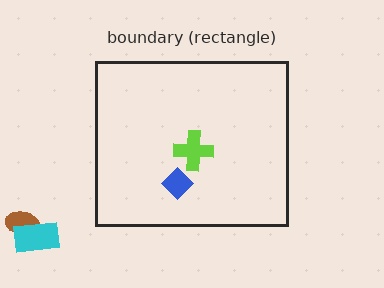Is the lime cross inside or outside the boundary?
Inside.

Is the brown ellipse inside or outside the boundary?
Outside.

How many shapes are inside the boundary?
2 inside, 2 outside.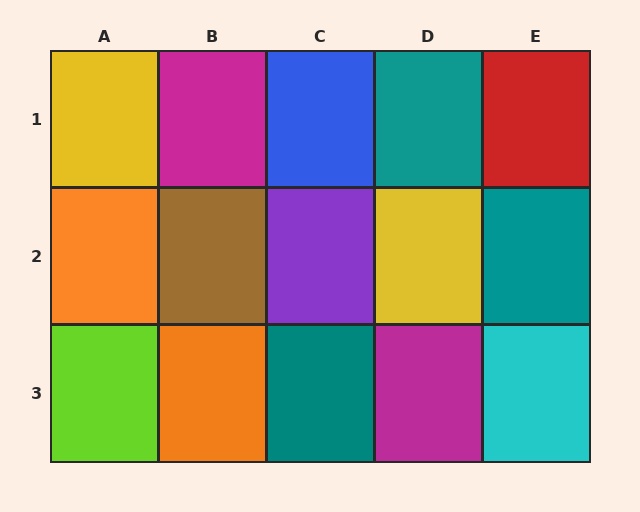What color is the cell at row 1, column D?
Teal.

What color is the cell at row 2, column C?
Purple.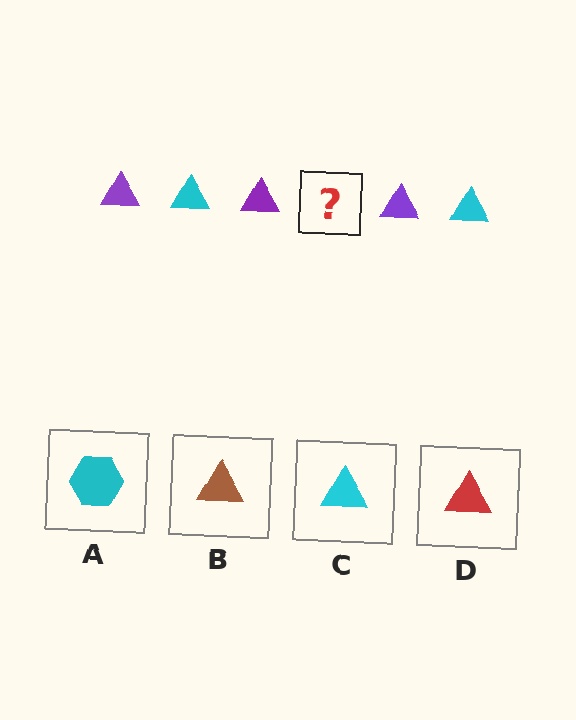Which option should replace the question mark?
Option C.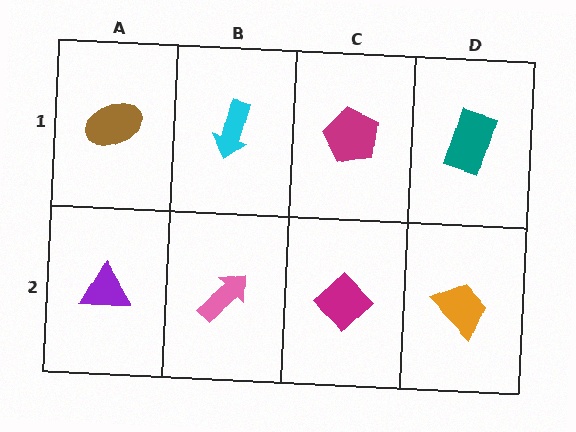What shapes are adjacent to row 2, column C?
A magenta pentagon (row 1, column C), a pink arrow (row 2, column B), an orange trapezoid (row 2, column D).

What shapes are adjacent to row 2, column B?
A cyan arrow (row 1, column B), a purple triangle (row 2, column A), a magenta diamond (row 2, column C).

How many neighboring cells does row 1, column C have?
3.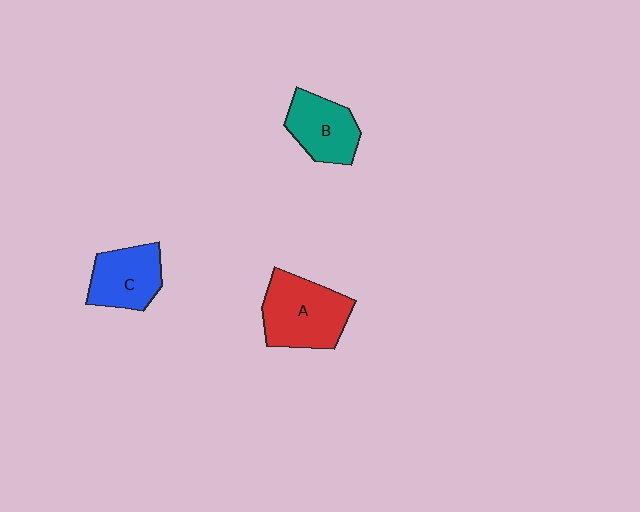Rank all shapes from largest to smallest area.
From largest to smallest: A (red), C (blue), B (teal).